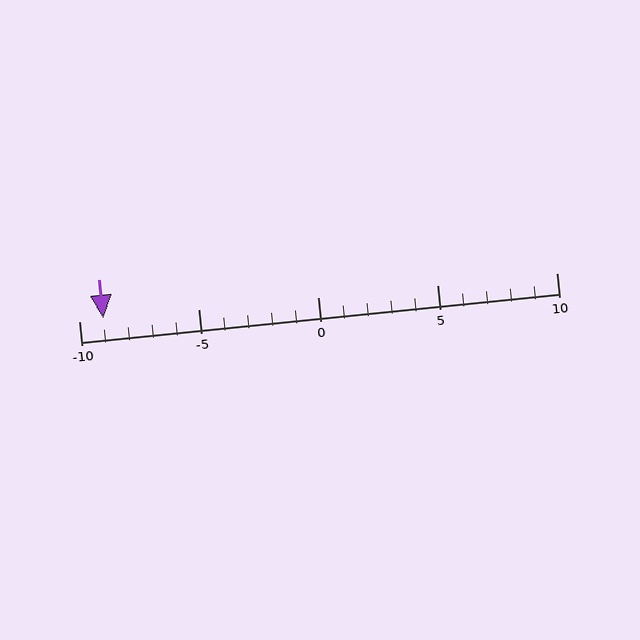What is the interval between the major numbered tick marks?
The major tick marks are spaced 5 units apart.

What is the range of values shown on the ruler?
The ruler shows values from -10 to 10.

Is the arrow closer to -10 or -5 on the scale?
The arrow is closer to -10.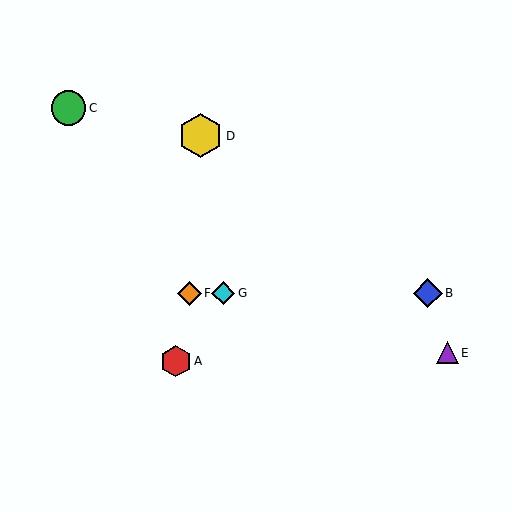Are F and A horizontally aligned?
No, F is at y≈293 and A is at y≈361.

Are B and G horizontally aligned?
Yes, both are at y≈293.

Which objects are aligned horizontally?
Objects B, F, G are aligned horizontally.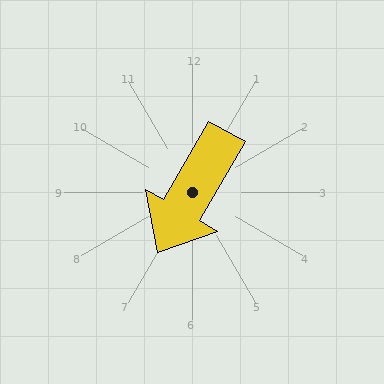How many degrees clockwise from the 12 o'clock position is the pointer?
Approximately 210 degrees.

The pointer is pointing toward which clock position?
Roughly 7 o'clock.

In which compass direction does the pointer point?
Southwest.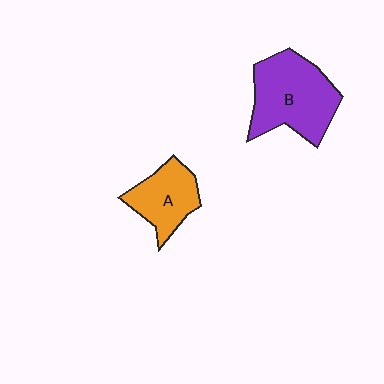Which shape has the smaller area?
Shape A (orange).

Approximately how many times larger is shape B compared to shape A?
Approximately 1.6 times.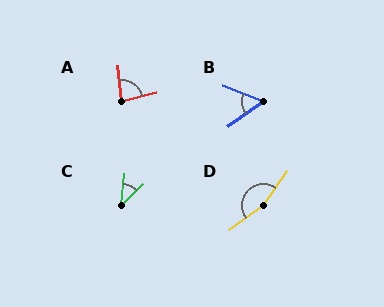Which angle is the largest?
D, at approximately 162 degrees.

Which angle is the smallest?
C, at approximately 39 degrees.